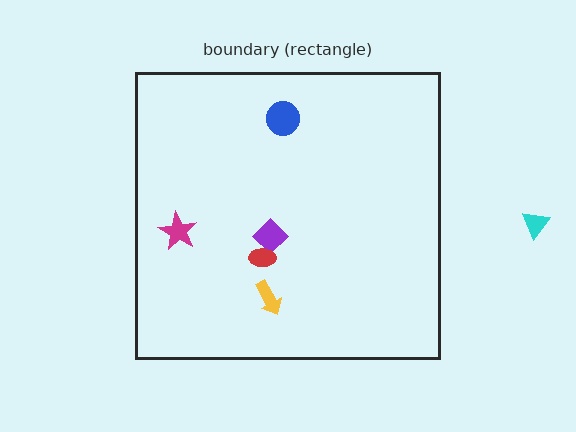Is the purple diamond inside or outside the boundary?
Inside.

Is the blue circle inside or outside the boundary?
Inside.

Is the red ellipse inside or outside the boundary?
Inside.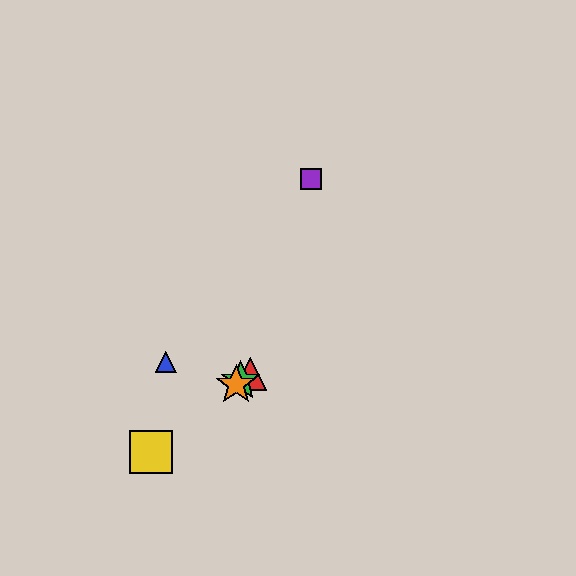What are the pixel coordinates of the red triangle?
The red triangle is at (250, 374).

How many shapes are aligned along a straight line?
4 shapes (the red triangle, the green star, the yellow square, the orange star) are aligned along a straight line.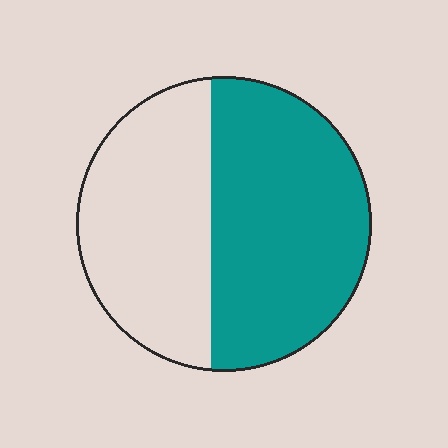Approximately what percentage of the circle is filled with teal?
Approximately 55%.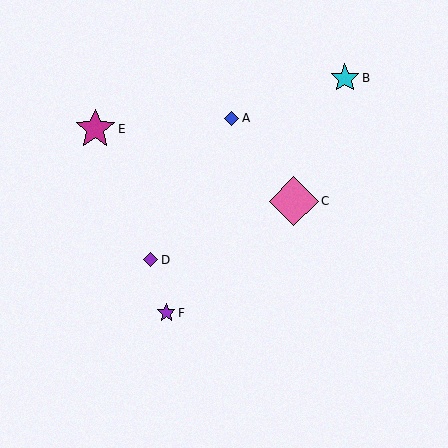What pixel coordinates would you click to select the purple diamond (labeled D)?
Click at (151, 260) to select the purple diamond D.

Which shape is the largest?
The pink diamond (labeled C) is the largest.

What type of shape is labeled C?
Shape C is a pink diamond.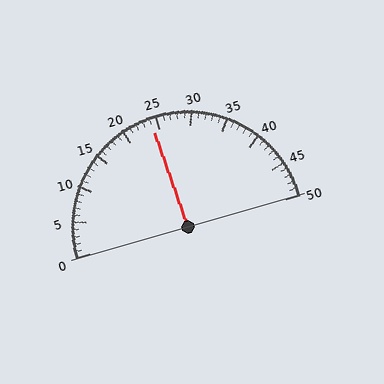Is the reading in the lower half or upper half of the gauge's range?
The reading is in the lower half of the range (0 to 50).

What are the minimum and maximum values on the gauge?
The gauge ranges from 0 to 50.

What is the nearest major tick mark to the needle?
The nearest major tick mark is 25.